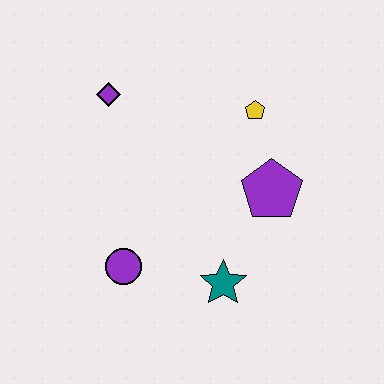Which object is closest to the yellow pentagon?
The purple pentagon is closest to the yellow pentagon.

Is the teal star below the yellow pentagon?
Yes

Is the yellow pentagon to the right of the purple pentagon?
No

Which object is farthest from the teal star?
The purple diamond is farthest from the teal star.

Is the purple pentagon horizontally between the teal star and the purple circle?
No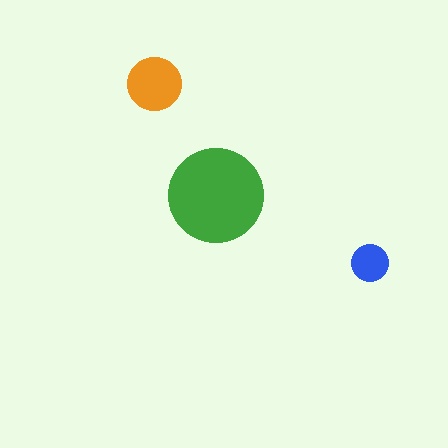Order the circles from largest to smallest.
the green one, the orange one, the blue one.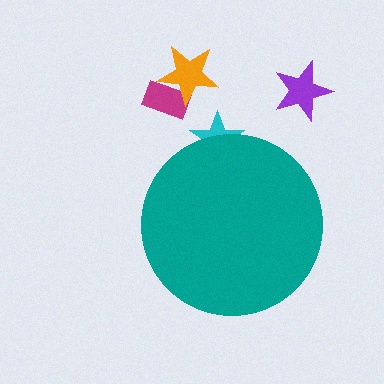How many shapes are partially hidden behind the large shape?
1 shape is partially hidden.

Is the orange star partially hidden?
No, the orange star is fully visible.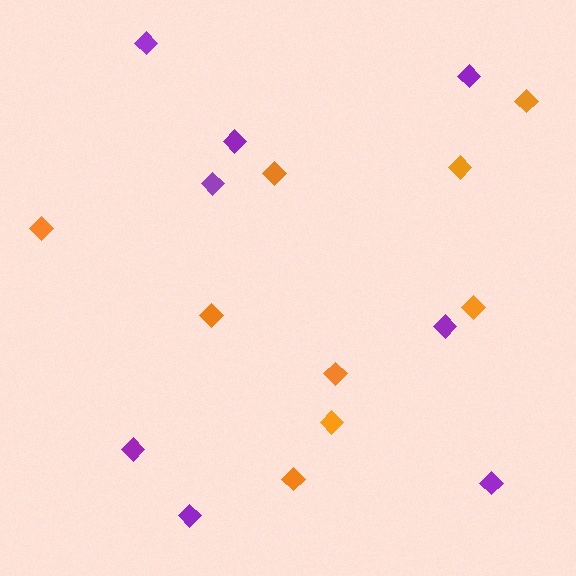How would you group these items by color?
There are 2 groups: one group of purple diamonds (8) and one group of orange diamonds (9).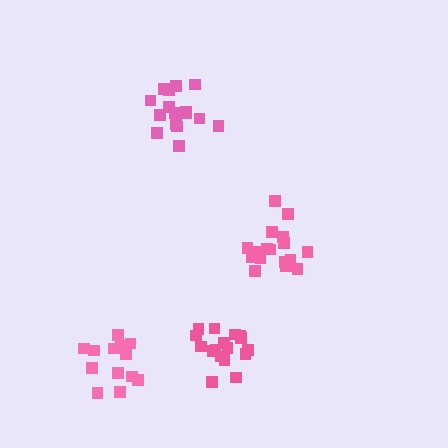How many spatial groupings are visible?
There are 4 spatial groupings.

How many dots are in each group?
Group 1: 13 dots, Group 2: 17 dots, Group 3: 18 dots, Group 4: 16 dots (64 total).